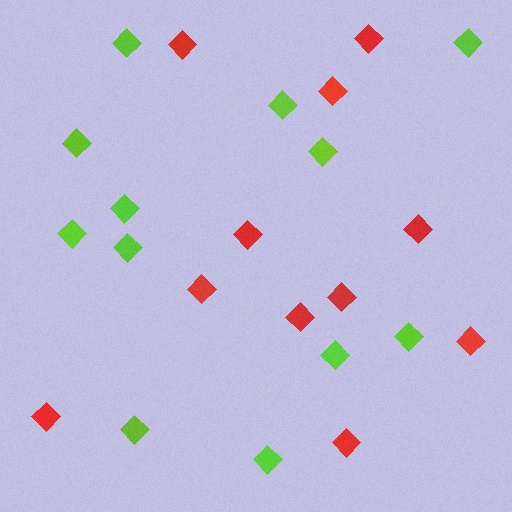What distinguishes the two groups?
There are 2 groups: one group of red diamonds (11) and one group of lime diamonds (12).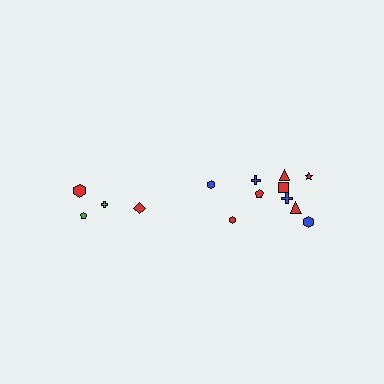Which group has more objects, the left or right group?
The right group.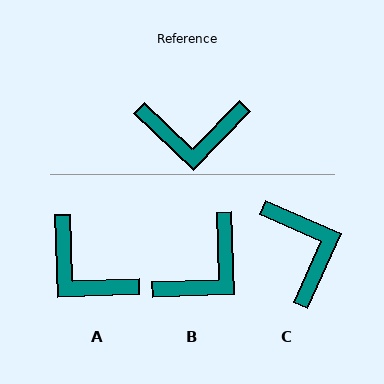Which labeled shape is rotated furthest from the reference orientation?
C, about 110 degrees away.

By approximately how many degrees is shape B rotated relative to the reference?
Approximately 46 degrees counter-clockwise.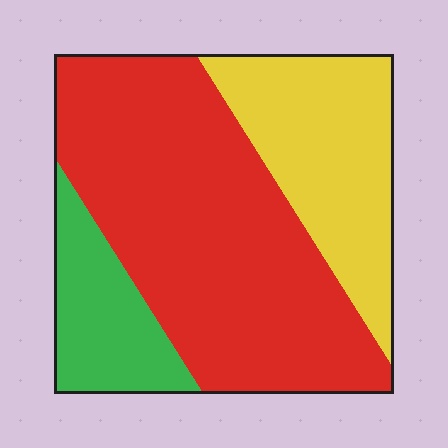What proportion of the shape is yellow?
Yellow covers roughly 25% of the shape.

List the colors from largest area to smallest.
From largest to smallest: red, yellow, green.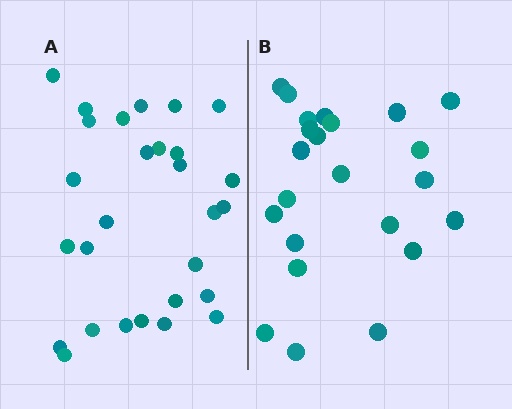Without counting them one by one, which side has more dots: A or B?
Region A (the left region) has more dots.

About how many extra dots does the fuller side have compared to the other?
Region A has about 5 more dots than region B.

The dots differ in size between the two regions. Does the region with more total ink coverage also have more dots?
No. Region B has more total ink coverage because its dots are larger, but region A actually contains more individual dots. Total area can be misleading — the number of items is what matters here.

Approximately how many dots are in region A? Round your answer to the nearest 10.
About 30 dots. (The exact count is 28, which rounds to 30.)